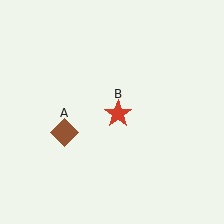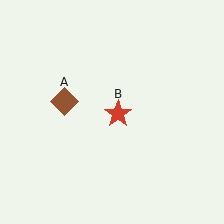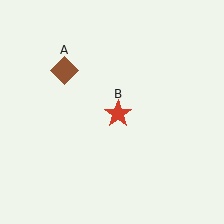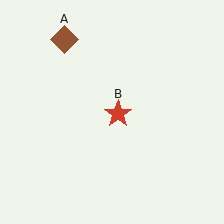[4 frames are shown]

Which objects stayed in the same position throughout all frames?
Red star (object B) remained stationary.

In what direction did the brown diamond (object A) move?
The brown diamond (object A) moved up.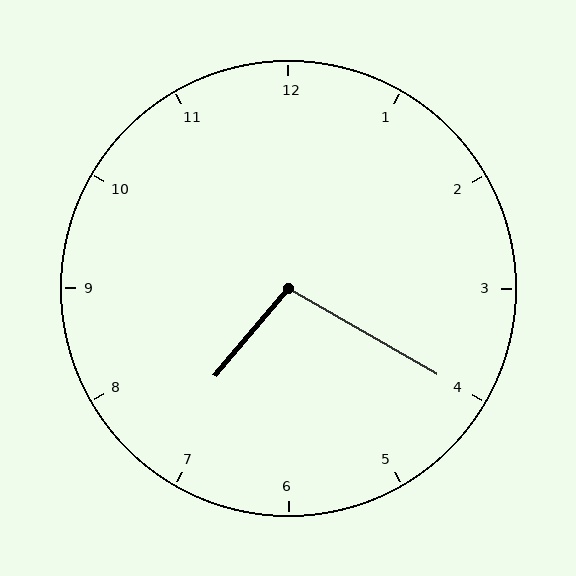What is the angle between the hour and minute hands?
Approximately 100 degrees.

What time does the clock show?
7:20.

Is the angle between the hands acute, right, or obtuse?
It is obtuse.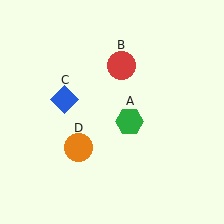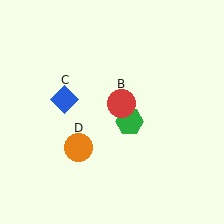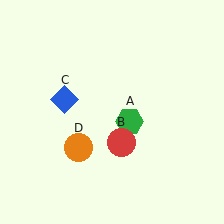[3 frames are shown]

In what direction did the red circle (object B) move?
The red circle (object B) moved down.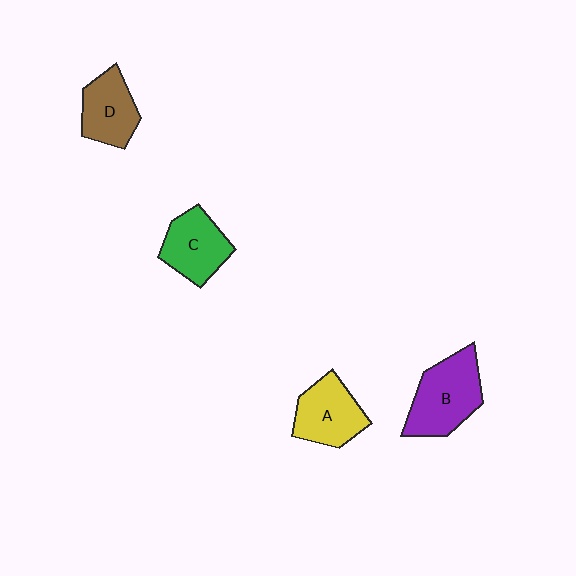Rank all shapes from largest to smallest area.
From largest to smallest: B (purple), A (yellow), C (green), D (brown).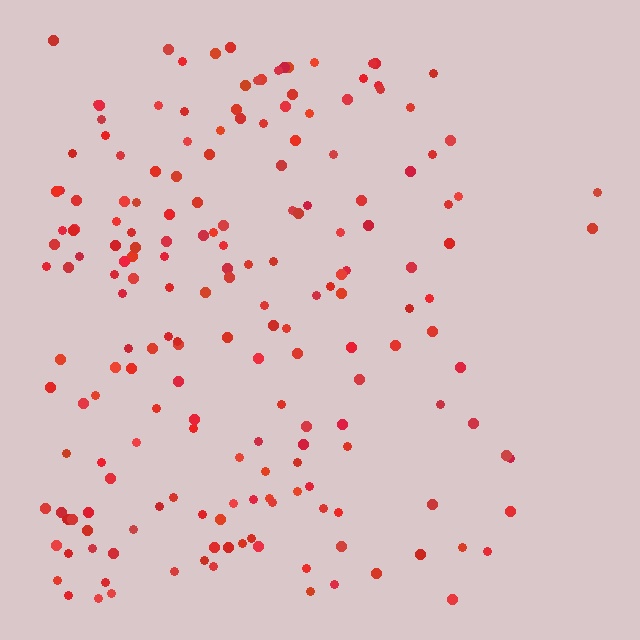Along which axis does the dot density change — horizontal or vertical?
Horizontal.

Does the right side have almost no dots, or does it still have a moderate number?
Still a moderate number, just noticeably fewer than the left.